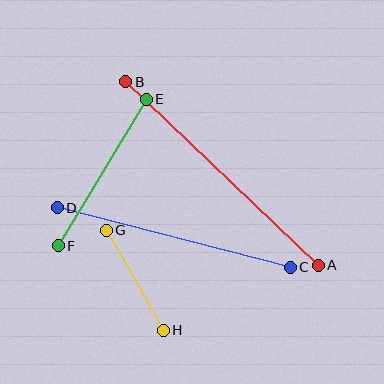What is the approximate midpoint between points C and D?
The midpoint is at approximately (174, 237) pixels.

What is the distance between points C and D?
The distance is approximately 241 pixels.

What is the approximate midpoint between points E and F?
The midpoint is at approximately (102, 172) pixels.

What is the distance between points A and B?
The distance is approximately 266 pixels.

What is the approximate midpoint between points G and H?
The midpoint is at approximately (135, 280) pixels.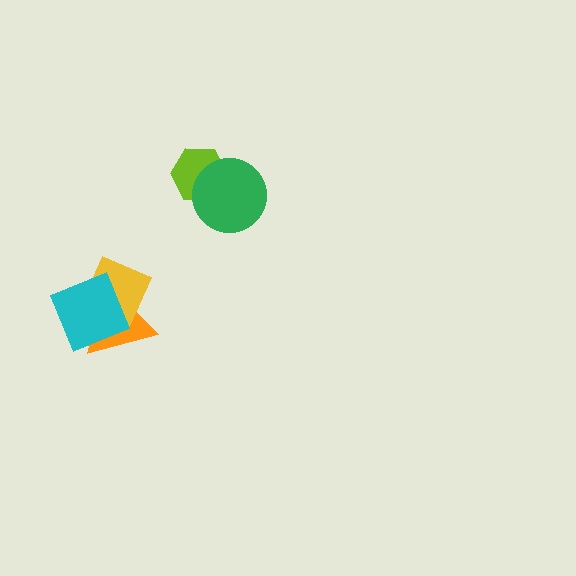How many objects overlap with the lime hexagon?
1 object overlaps with the lime hexagon.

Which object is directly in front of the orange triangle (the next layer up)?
The yellow diamond is directly in front of the orange triangle.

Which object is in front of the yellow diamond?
The cyan square is in front of the yellow diamond.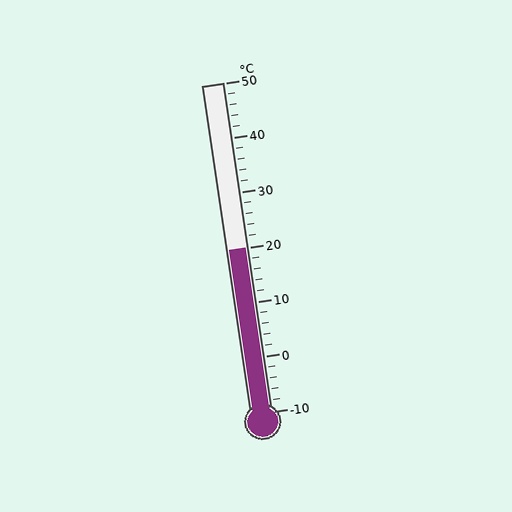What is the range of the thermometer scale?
The thermometer scale ranges from -10°C to 50°C.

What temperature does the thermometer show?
The thermometer shows approximately 20°C.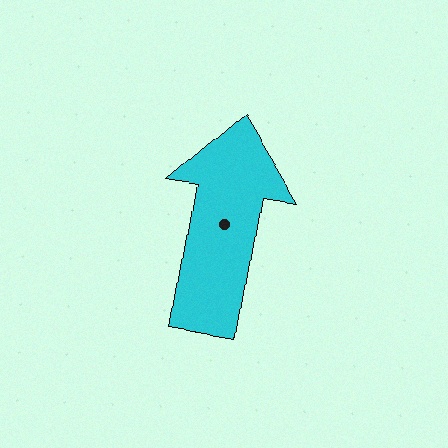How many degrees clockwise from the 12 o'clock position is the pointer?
Approximately 9 degrees.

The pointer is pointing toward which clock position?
Roughly 12 o'clock.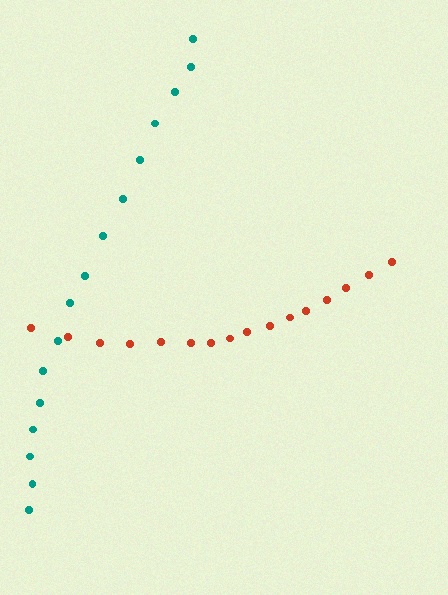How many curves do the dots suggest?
There are 2 distinct paths.